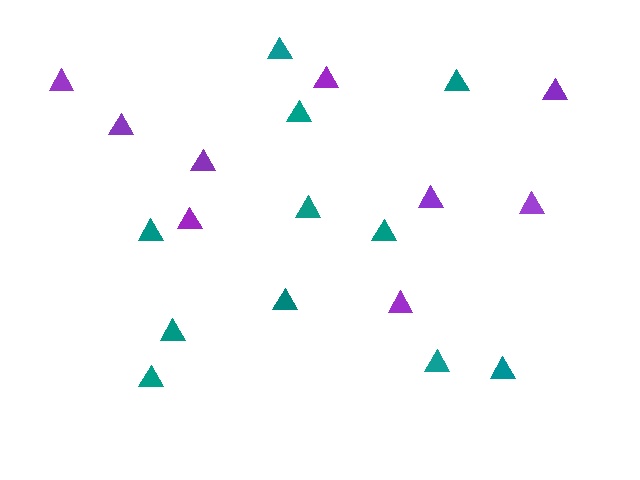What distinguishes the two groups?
There are 2 groups: one group of teal triangles (11) and one group of purple triangles (9).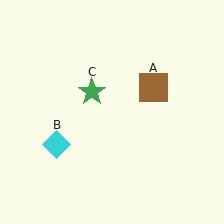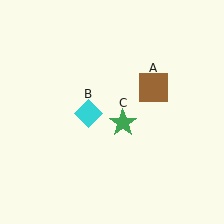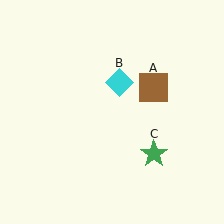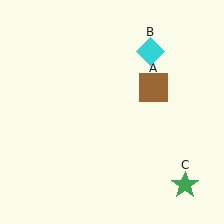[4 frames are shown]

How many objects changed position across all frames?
2 objects changed position: cyan diamond (object B), green star (object C).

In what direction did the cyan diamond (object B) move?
The cyan diamond (object B) moved up and to the right.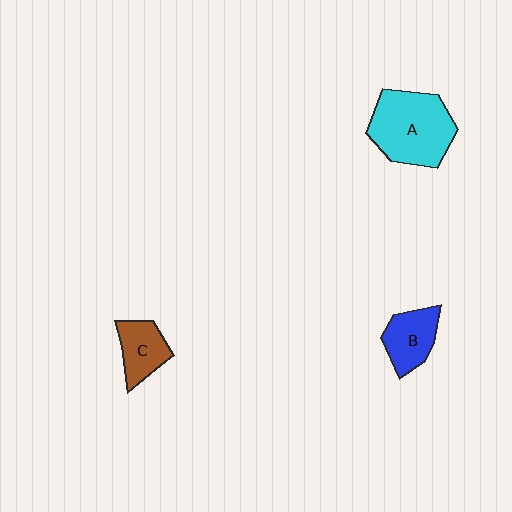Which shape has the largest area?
Shape A (cyan).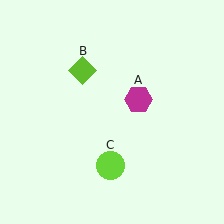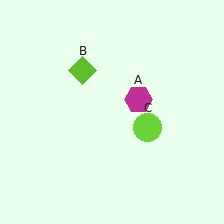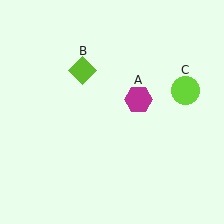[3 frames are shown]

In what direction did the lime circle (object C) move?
The lime circle (object C) moved up and to the right.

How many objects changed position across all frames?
1 object changed position: lime circle (object C).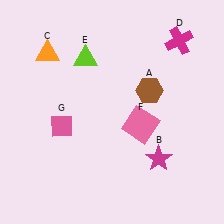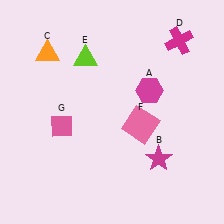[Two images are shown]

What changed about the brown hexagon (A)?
In Image 1, A is brown. In Image 2, it changed to magenta.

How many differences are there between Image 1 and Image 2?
There is 1 difference between the two images.